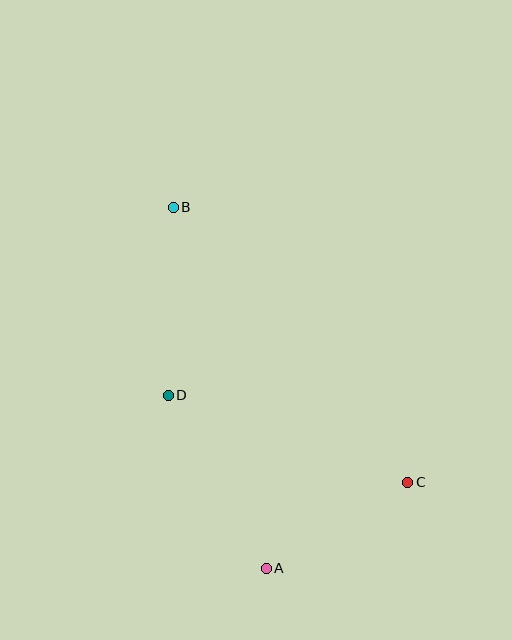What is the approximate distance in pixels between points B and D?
The distance between B and D is approximately 188 pixels.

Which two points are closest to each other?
Points A and C are closest to each other.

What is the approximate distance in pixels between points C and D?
The distance between C and D is approximately 254 pixels.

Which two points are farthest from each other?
Points A and B are farthest from each other.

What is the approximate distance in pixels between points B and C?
The distance between B and C is approximately 361 pixels.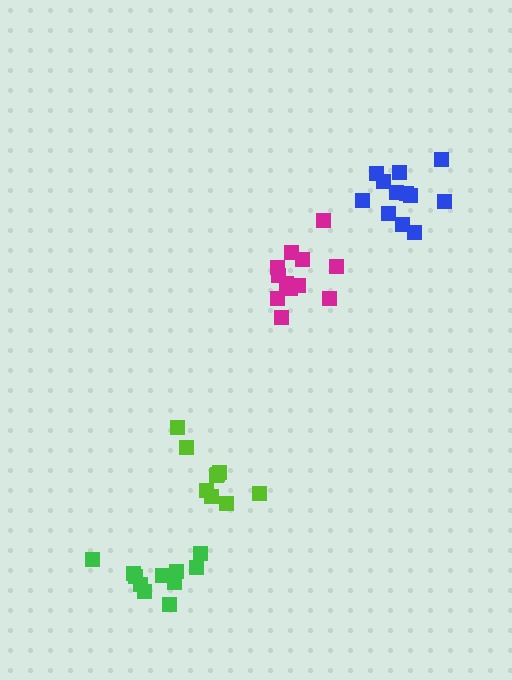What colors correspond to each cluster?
The clusters are colored: magenta, blue, lime, green.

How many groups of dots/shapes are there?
There are 4 groups.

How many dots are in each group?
Group 1: 12 dots, Group 2: 12 dots, Group 3: 9 dots, Group 4: 11 dots (44 total).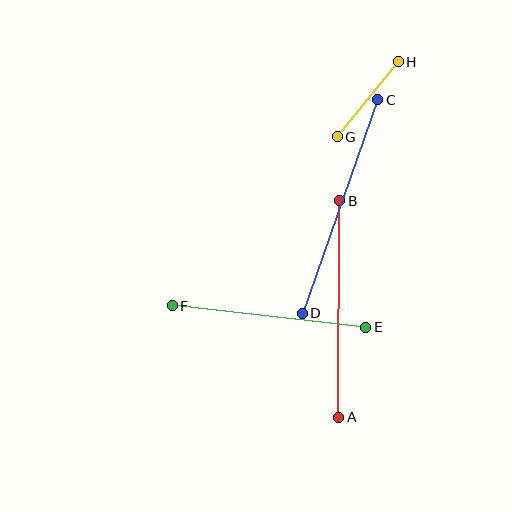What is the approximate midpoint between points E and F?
The midpoint is at approximately (269, 316) pixels.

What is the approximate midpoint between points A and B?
The midpoint is at approximately (339, 309) pixels.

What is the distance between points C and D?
The distance is approximately 227 pixels.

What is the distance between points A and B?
The distance is approximately 217 pixels.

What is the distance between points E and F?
The distance is approximately 195 pixels.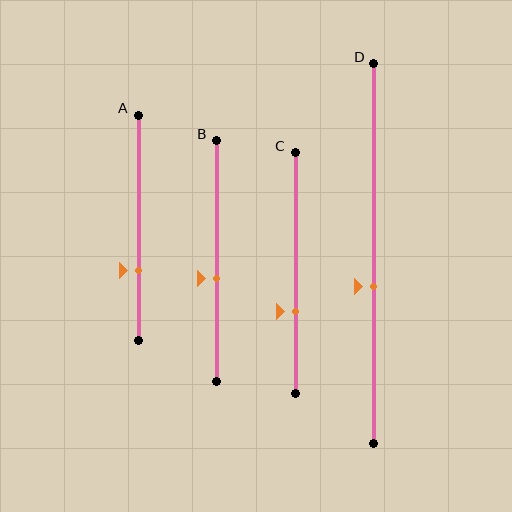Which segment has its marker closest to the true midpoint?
Segment B has its marker closest to the true midpoint.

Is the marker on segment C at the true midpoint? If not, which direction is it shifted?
No, the marker on segment C is shifted downward by about 16% of the segment length.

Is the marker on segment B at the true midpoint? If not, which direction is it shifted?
No, the marker on segment B is shifted downward by about 7% of the segment length.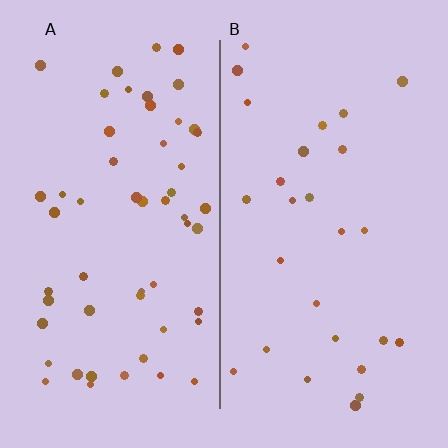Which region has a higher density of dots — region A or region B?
A (the left).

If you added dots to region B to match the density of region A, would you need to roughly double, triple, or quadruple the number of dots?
Approximately double.